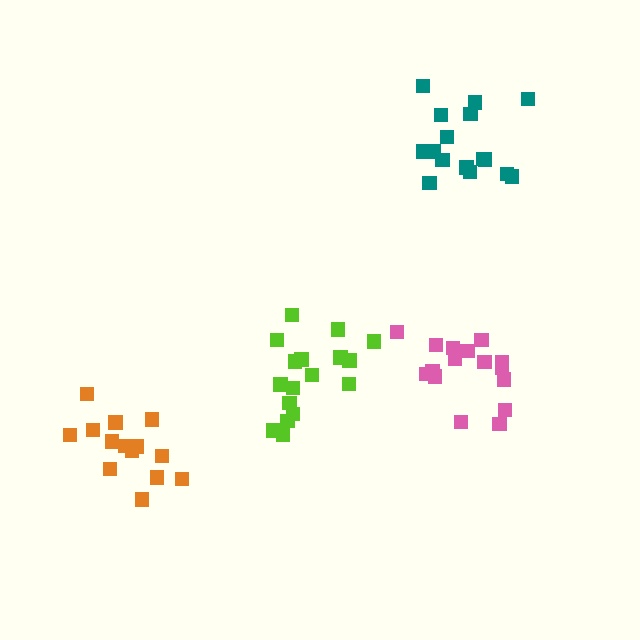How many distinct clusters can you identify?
There are 4 distinct clusters.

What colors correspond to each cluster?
The clusters are colored: pink, lime, teal, orange.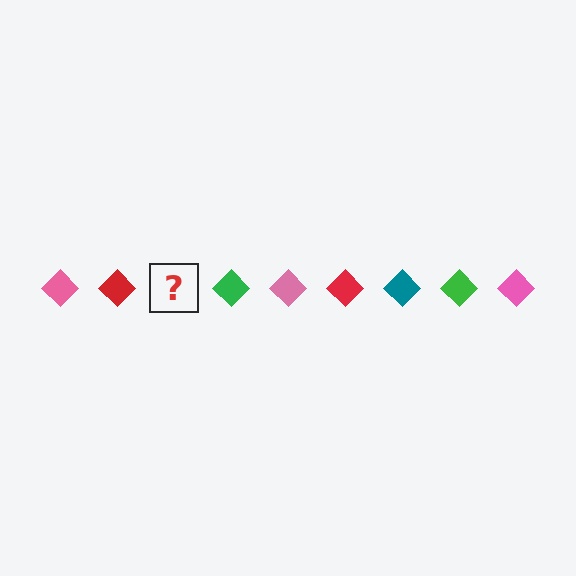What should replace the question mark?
The question mark should be replaced with a teal diamond.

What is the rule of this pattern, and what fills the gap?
The rule is that the pattern cycles through pink, red, teal, green diamonds. The gap should be filled with a teal diamond.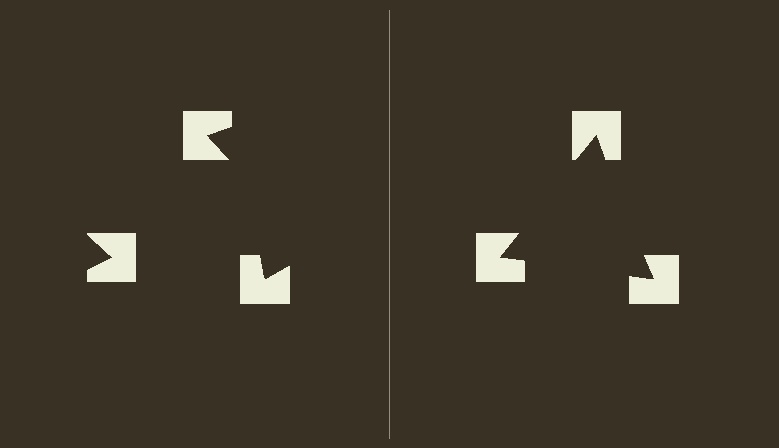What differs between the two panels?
The notched squares are positioned identically on both sides; only the wedge orientations differ. On the right they align to a triangle; on the left they are misaligned.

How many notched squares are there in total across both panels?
6 — 3 on each side.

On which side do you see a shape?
An illusory triangle appears on the right side. On the left side the wedge cuts are rotated, so no coherent shape forms.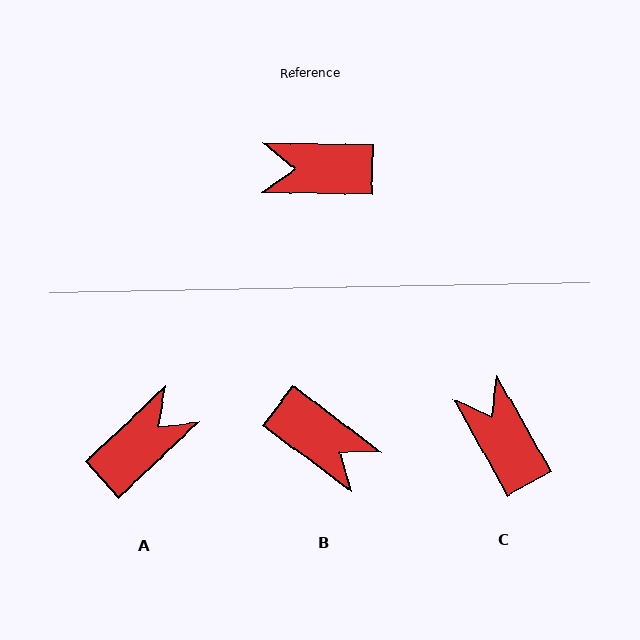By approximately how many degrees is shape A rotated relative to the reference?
Approximately 136 degrees clockwise.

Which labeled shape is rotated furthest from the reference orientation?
B, about 144 degrees away.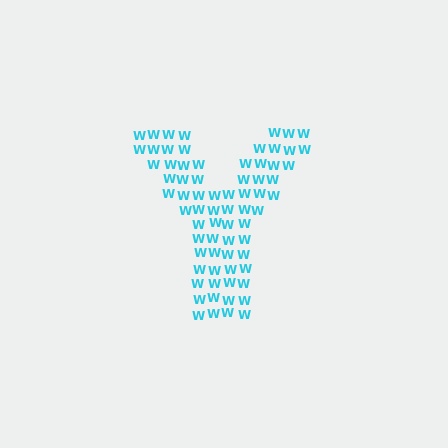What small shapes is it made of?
It is made of small letter W's.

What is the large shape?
The large shape is the letter Y.